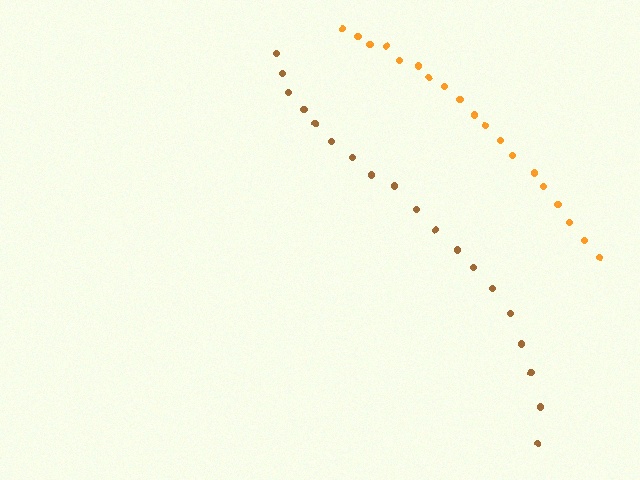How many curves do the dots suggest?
There are 2 distinct paths.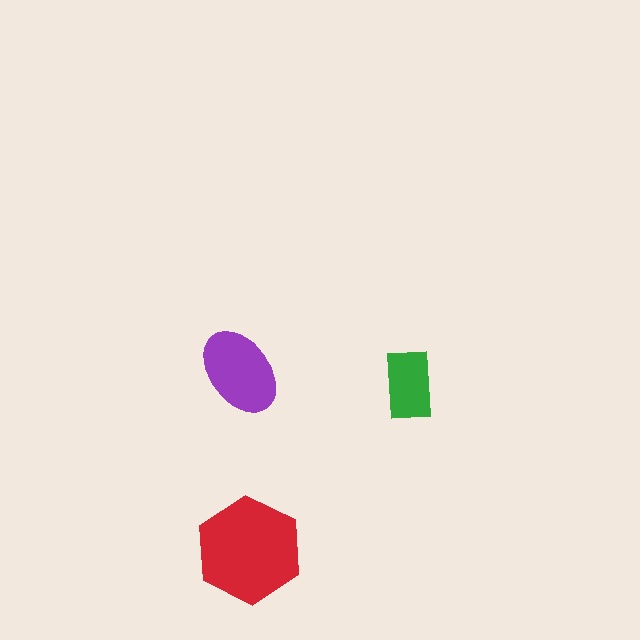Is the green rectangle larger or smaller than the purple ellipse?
Smaller.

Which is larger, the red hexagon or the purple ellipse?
The red hexagon.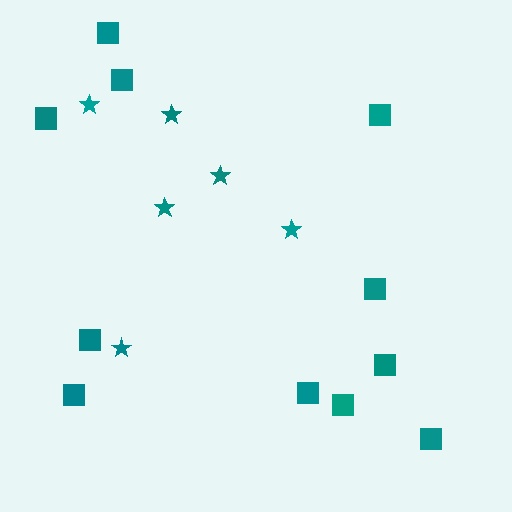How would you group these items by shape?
There are 2 groups: one group of squares (11) and one group of stars (6).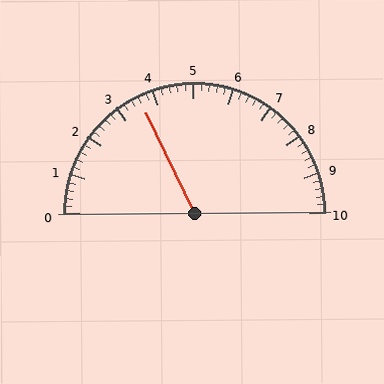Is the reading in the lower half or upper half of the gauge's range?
The reading is in the lower half of the range (0 to 10).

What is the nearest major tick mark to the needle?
The nearest major tick mark is 4.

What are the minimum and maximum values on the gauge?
The gauge ranges from 0 to 10.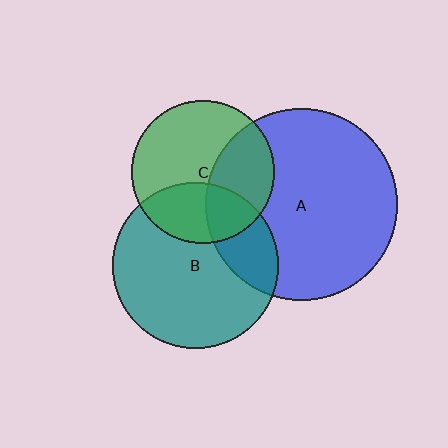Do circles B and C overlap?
Yes.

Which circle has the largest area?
Circle A (blue).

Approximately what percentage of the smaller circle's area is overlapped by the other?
Approximately 30%.